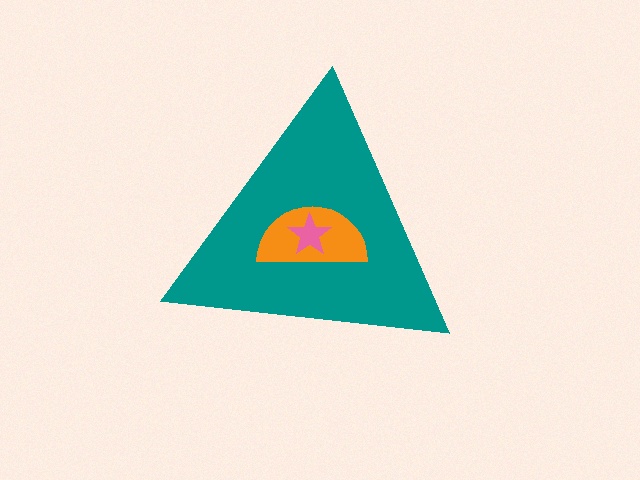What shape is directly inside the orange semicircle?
The pink star.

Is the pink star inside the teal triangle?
Yes.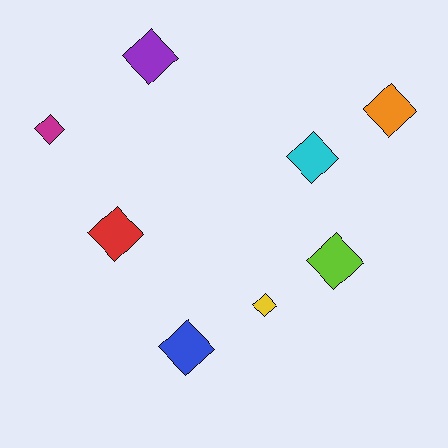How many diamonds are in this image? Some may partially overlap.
There are 8 diamonds.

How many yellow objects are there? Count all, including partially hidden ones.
There is 1 yellow object.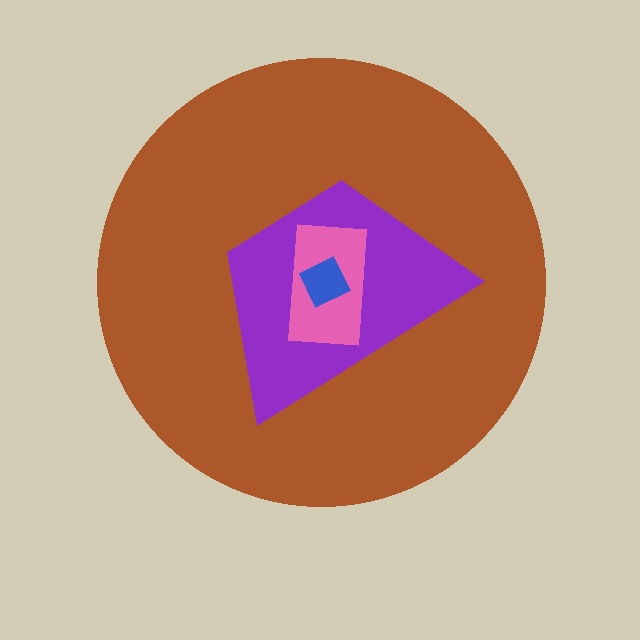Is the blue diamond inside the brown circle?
Yes.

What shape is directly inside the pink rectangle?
The blue diamond.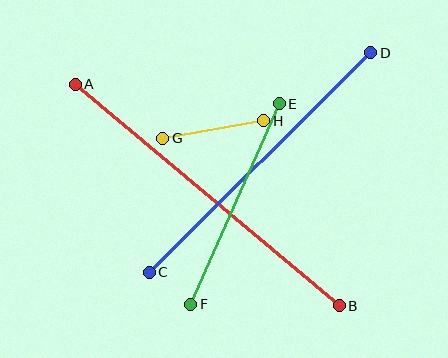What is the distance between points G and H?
The distance is approximately 103 pixels.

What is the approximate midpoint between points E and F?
The midpoint is at approximately (235, 204) pixels.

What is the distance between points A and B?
The distance is approximately 345 pixels.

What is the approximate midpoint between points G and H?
The midpoint is at approximately (213, 129) pixels.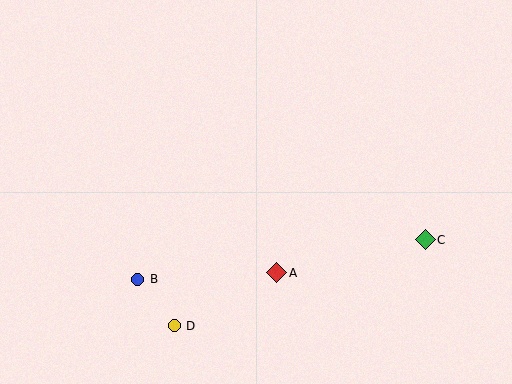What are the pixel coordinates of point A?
Point A is at (277, 273).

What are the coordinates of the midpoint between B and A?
The midpoint between B and A is at (207, 276).